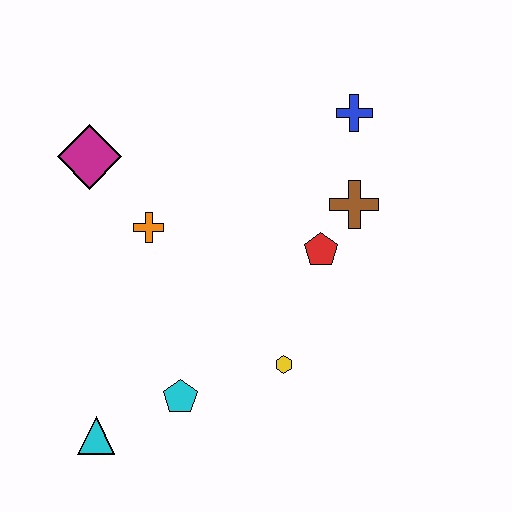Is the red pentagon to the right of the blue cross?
No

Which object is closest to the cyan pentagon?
The cyan triangle is closest to the cyan pentagon.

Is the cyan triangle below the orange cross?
Yes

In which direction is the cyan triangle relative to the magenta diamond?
The cyan triangle is below the magenta diamond.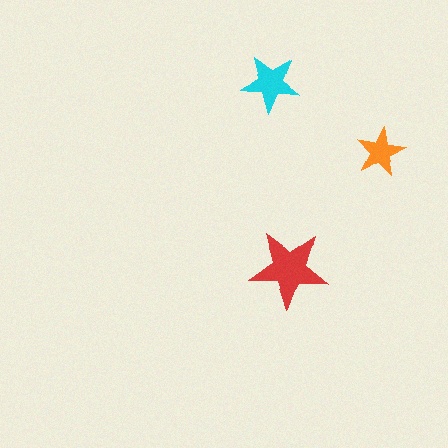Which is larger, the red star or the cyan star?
The red one.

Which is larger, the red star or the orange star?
The red one.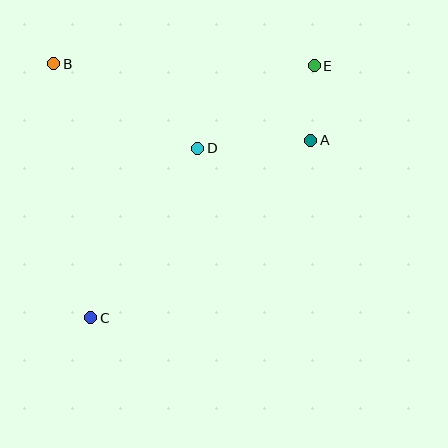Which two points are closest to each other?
Points A and E are closest to each other.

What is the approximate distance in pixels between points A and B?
The distance between A and B is approximately 268 pixels.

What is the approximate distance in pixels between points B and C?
The distance between B and C is approximately 257 pixels.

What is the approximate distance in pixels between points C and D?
The distance between C and D is approximately 200 pixels.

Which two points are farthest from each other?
Points C and E are farthest from each other.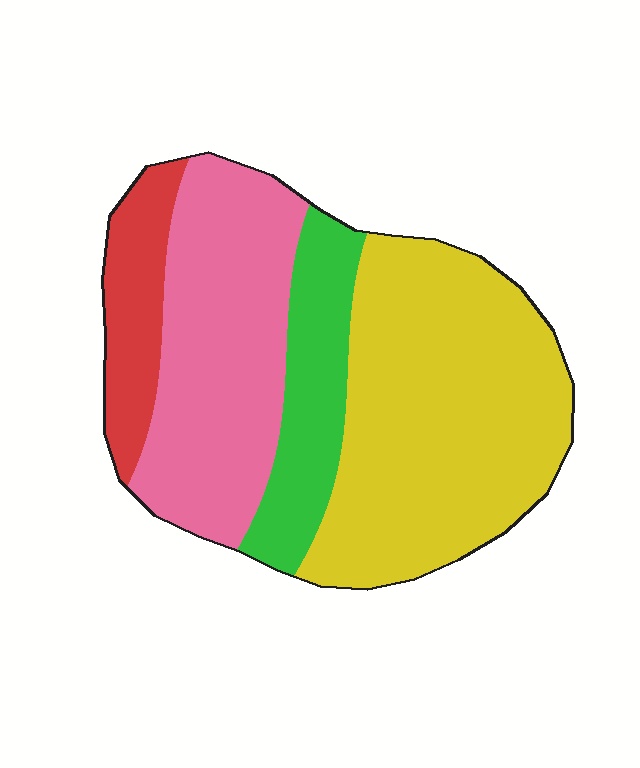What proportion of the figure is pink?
Pink takes up about one third (1/3) of the figure.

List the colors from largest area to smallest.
From largest to smallest: yellow, pink, green, red.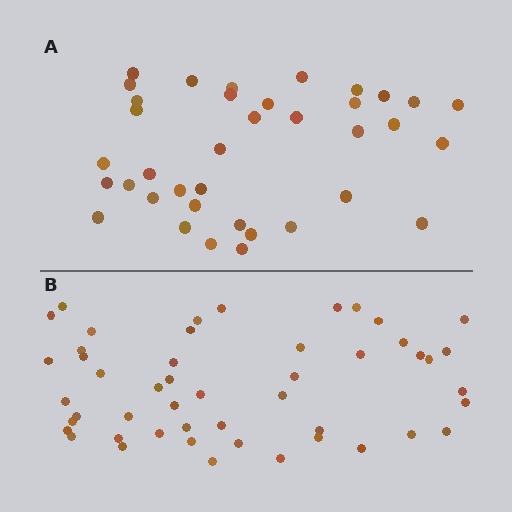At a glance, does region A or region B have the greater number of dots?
Region B (the bottom region) has more dots.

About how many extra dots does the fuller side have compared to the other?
Region B has roughly 12 or so more dots than region A.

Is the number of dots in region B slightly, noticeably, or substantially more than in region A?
Region B has noticeably more, but not dramatically so. The ratio is roughly 1.3 to 1.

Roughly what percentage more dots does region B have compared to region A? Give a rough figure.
About 30% more.